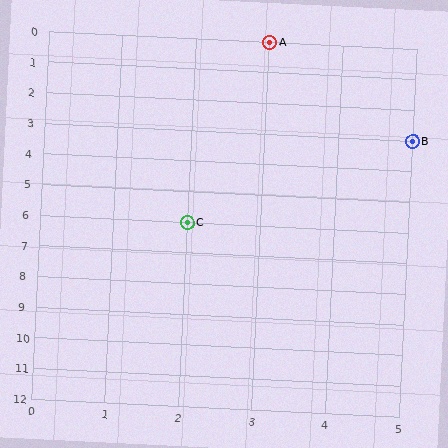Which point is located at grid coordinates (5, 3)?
Point B is at (5, 3).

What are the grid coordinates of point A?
Point A is at grid coordinates (3, 0).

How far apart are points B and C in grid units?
Points B and C are 3 columns and 3 rows apart (about 4.2 grid units diagonally).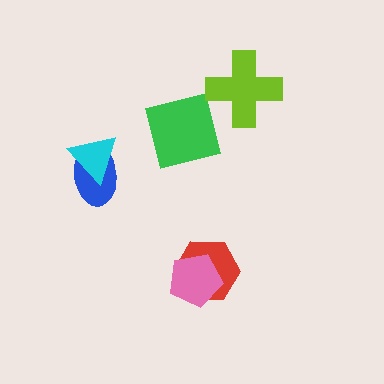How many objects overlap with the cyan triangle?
1 object overlaps with the cyan triangle.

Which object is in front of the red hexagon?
The pink pentagon is in front of the red hexagon.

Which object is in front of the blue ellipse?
The cyan triangle is in front of the blue ellipse.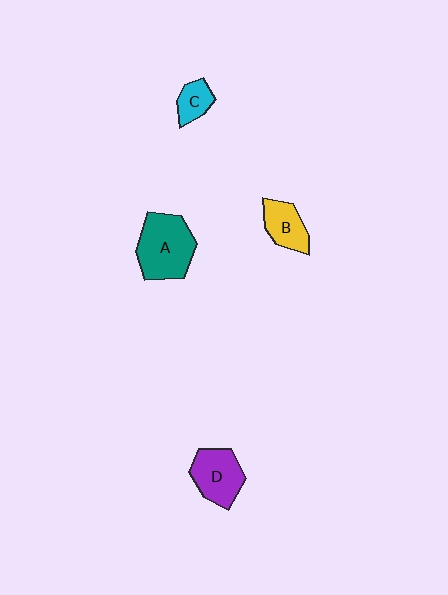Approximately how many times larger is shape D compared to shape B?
Approximately 1.3 times.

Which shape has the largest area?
Shape A (teal).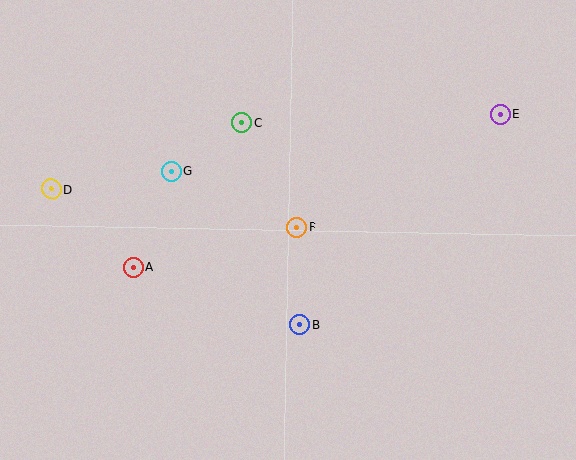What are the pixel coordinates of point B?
Point B is at (300, 324).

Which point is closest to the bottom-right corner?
Point B is closest to the bottom-right corner.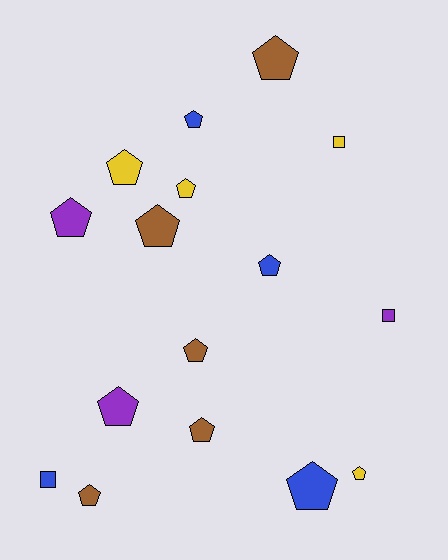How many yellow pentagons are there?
There are 3 yellow pentagons.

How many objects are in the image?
There are 16 objects.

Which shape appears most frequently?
Pentagon, with 13 objects.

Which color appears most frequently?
Brown, with 5 objects.